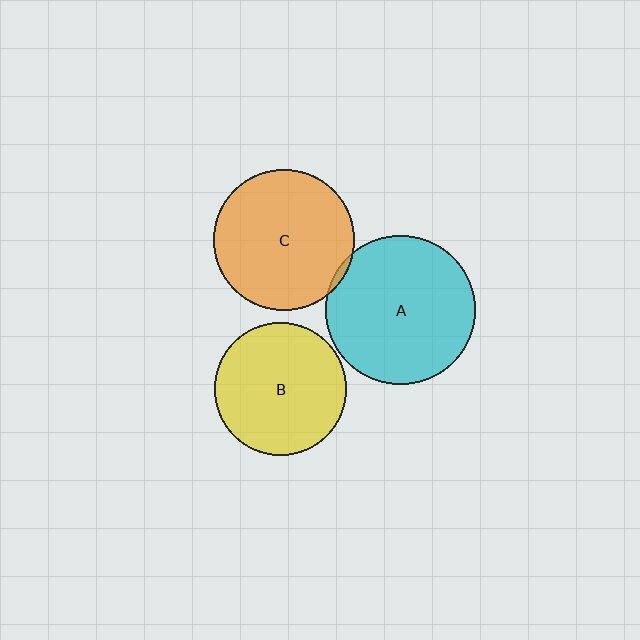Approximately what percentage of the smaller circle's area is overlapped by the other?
Approximately 5%.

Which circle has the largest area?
Circle A (cyan).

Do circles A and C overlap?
Yes.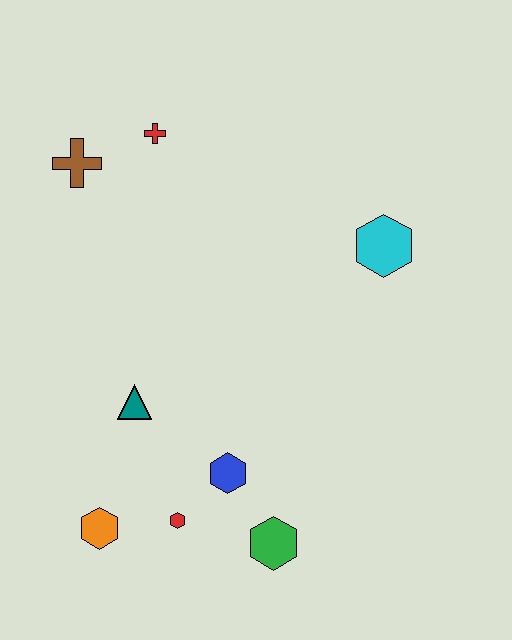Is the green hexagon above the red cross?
No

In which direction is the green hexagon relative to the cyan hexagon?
The green hexagon is below the cyan hexagon.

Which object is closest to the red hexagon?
The blue hexagon is closest to the red hexagon.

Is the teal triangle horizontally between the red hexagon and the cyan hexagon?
No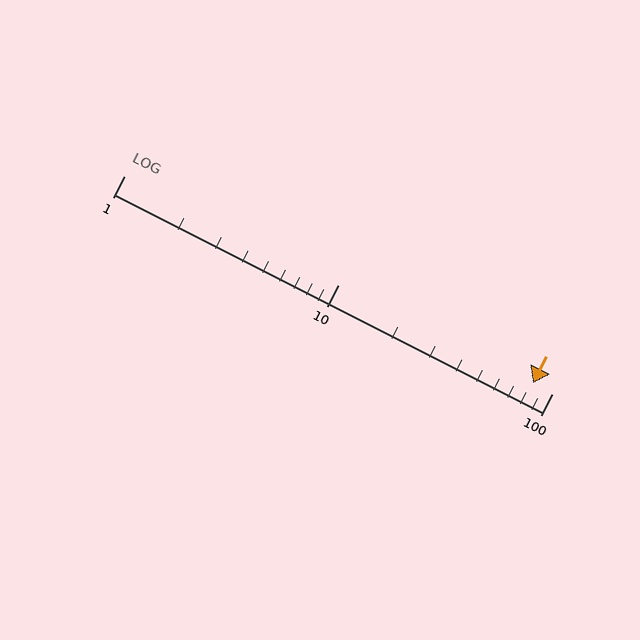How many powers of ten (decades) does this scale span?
The scale spans 2 decades, from 1 to 100.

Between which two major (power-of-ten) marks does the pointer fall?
The pointer is between 10 and 100.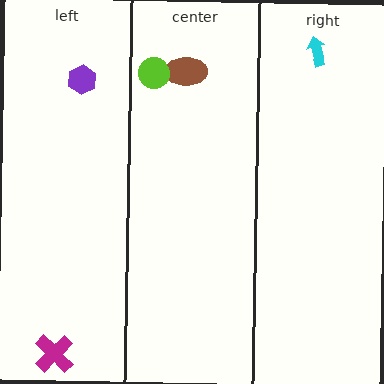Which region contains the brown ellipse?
The center region.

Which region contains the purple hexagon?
The left region.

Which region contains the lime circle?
The center region.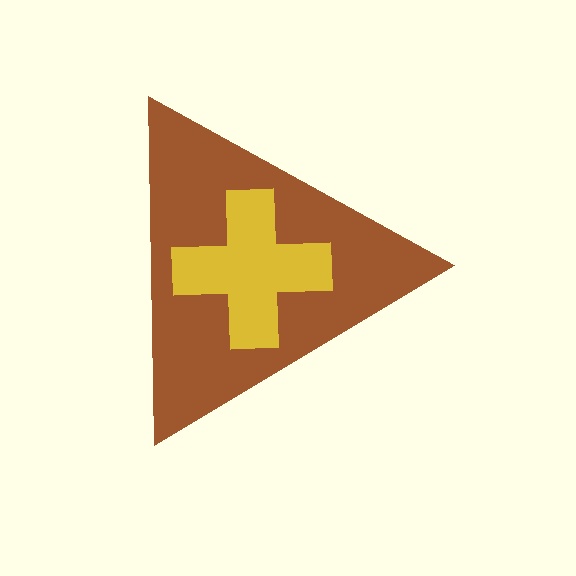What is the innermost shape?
The yellow cross.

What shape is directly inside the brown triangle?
The yellow cross.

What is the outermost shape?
The brown triangle.